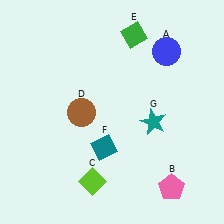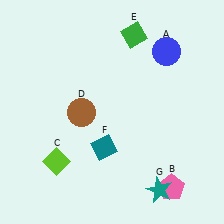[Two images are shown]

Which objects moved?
The objects that moved are: the lime diamond (C), the teal star (G).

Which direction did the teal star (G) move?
The teal star (G) moved down.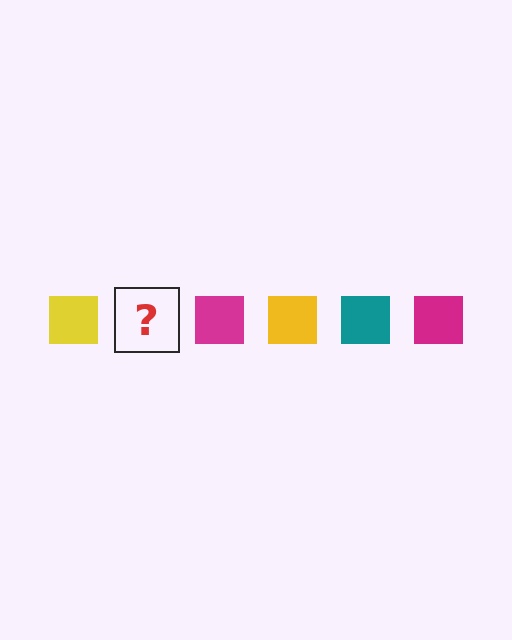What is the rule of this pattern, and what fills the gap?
The rule is that the pattern cycles through yellow, teal, magenta squares. The gap should be filled with a teal square.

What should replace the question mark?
The question mark should be replaced with a teal square.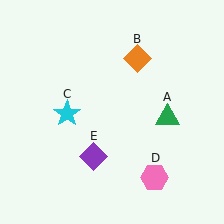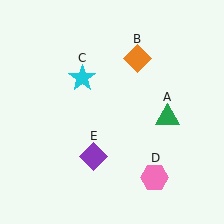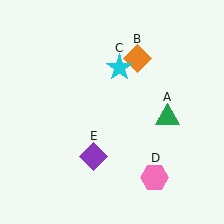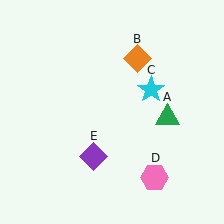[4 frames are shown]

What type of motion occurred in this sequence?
The cyan star (object C) rotated clockwise around the center of the scene.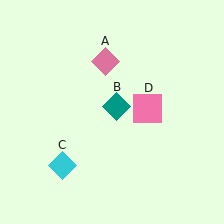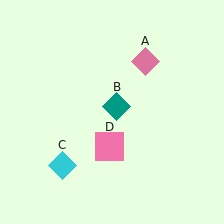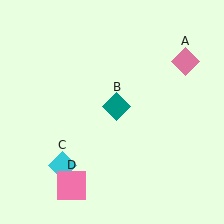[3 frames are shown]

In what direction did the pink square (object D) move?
The pink square (object D) moved down and to the left.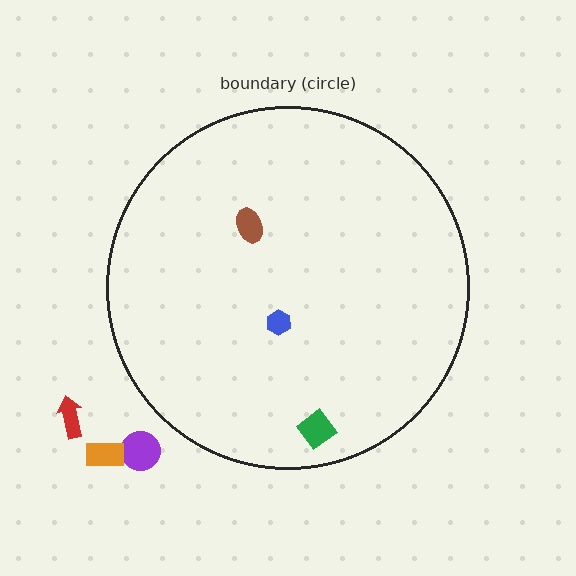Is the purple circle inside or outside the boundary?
Outside.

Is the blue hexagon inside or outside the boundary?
Inside.